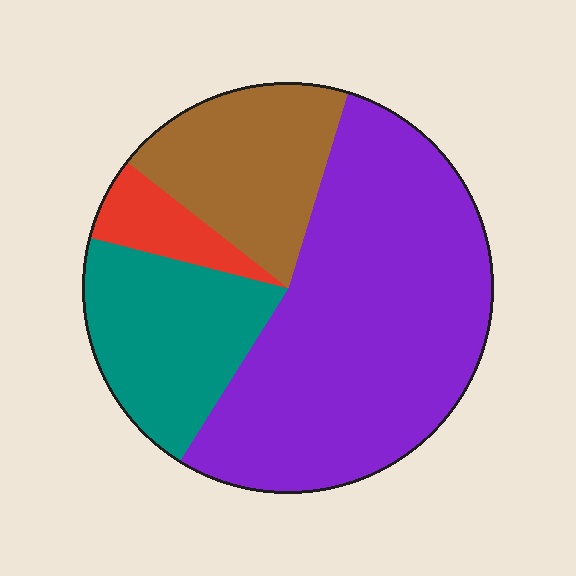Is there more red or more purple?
Purple.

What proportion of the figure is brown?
Brown covers 19% of the figure.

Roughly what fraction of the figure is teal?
Teal covers 20% of the figure.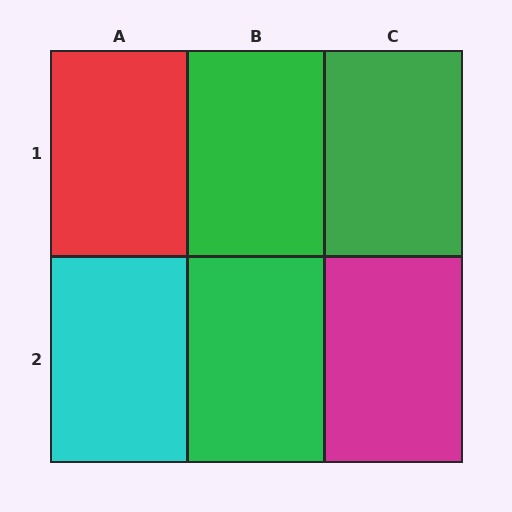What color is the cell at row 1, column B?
Green.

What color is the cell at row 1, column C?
Green.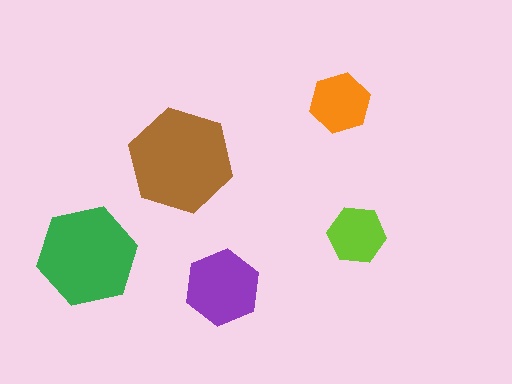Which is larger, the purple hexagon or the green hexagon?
The green one.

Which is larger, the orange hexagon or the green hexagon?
The green one.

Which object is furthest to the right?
The lime hexagon is rightmost.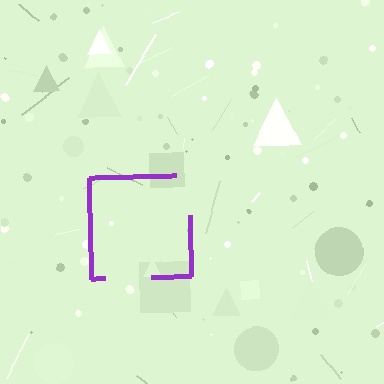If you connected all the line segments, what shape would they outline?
They would outline a square.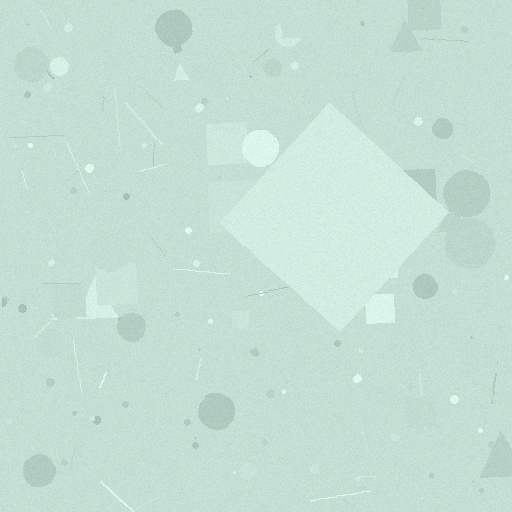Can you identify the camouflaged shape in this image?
The camouflaged shape is a diamond.